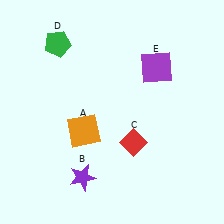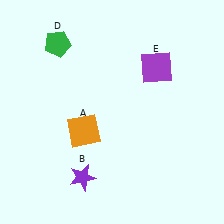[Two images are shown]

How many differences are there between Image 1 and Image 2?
There is 1 difference between the two images.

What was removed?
The red diamond (C) was removed in Image 2.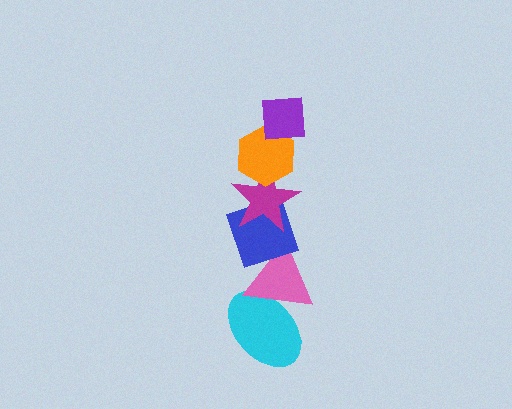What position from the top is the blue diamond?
The blue diamond is 4th from the top.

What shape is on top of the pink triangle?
The blue diamond is on top of the pink triangle.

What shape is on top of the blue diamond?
The magenta star is on top of the blue diamond.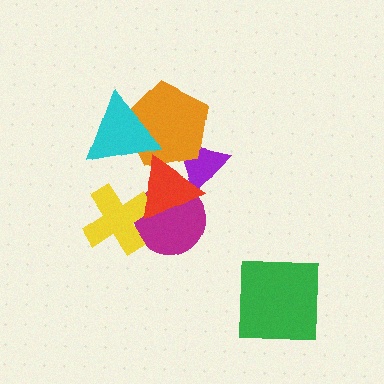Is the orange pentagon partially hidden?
Yes, it is partially covered by another shape.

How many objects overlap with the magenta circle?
2 objects overlap with the magenta circle.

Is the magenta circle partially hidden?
Yes, it is partially covered by another shape.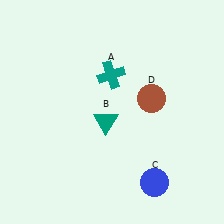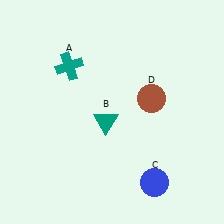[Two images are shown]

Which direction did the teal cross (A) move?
The teal cross (A) moved left.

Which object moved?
The teal cross (A) moved left.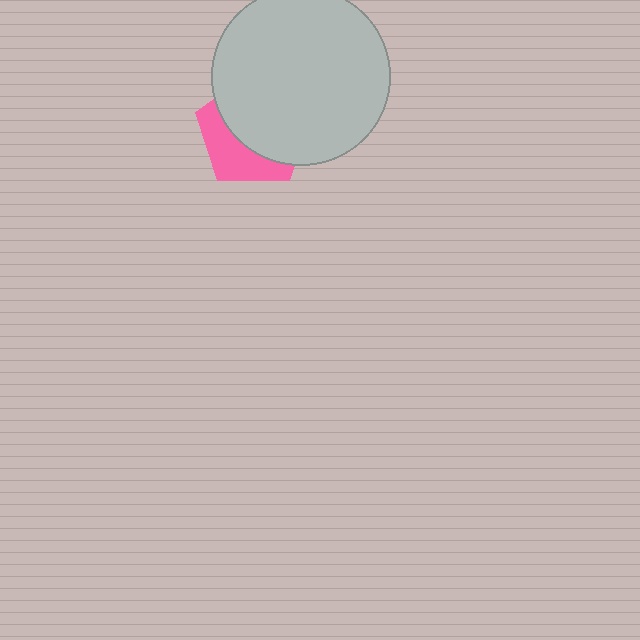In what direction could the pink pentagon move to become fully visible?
The pink pentagon could move toward the lower-left. That would shift it out from behind the light gray circle entirely.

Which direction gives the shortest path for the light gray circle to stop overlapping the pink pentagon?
Moving toward the upper-right gives the shortest separation.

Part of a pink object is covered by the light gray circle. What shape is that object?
It is a pentagon.